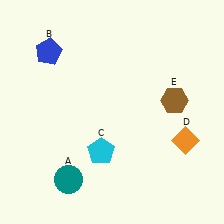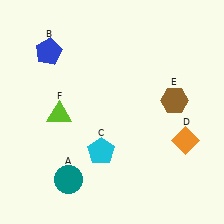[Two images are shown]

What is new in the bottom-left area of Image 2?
A lime triangle (F) was added in the bottom-left area of Image 2.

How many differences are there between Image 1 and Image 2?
There is 1 difference between the two images.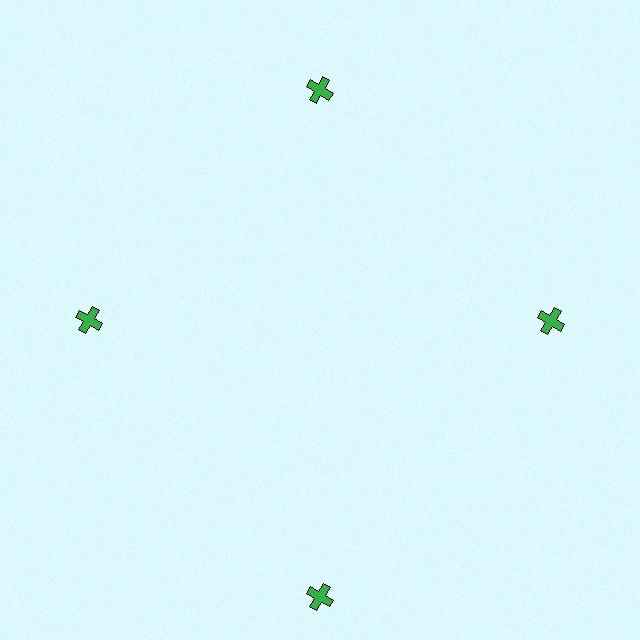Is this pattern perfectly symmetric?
No. The 4 green crosses are arranged in a ring, but one element near the 6 o'clock position is pushed outward from the center, breaking the 4-fold rotational symmetry.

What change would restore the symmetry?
The symmetry would be restored by moving it inward, back onto the ring so that all 4 crosses sit at equal angles and equal distance from the center.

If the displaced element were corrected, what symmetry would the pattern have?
It would have 4-fold rotational symmetry — the pattern would map onto itself every 90 degrees.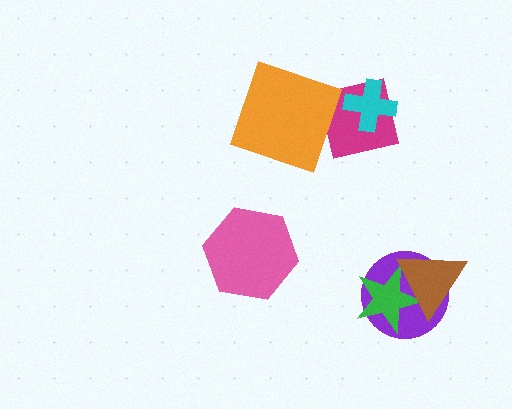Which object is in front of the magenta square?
The cyan cross is in front of the magenta square.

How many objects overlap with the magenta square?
1 object overlaps with the magenta square.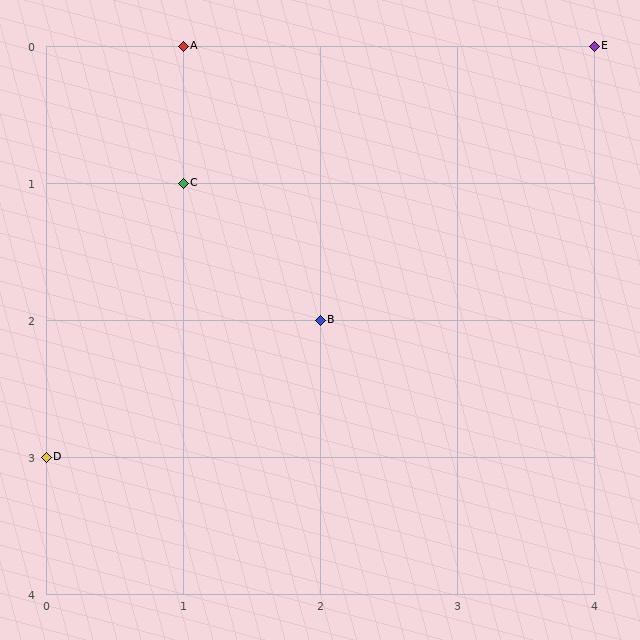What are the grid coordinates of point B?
Point B is at grid coordinates (2, 2).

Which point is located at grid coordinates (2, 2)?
Point B is at (2, 2).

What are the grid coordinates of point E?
Point E is at grid coordinates (4, 0).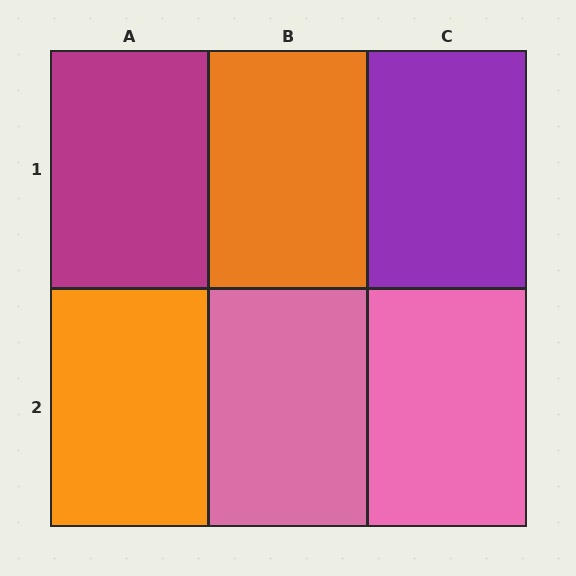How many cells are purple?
1 cell is purple.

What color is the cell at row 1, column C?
Purple.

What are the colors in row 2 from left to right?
Orange, pink, pink.